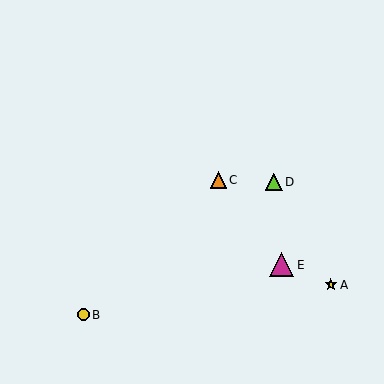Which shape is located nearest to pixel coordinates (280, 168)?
The lime triangle (labeled D) at (274, 182) is nearest to that location.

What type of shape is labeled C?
Shape C is an orange triangle.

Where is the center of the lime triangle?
The center of the lime triangle is at (274, 182).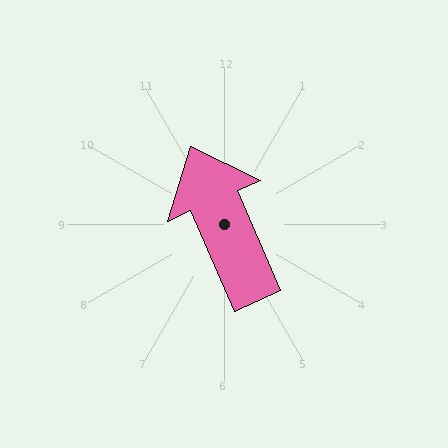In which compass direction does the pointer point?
Northwest.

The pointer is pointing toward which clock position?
Roughly 11 o'clock.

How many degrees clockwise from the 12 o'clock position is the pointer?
Approximately 336 degrees.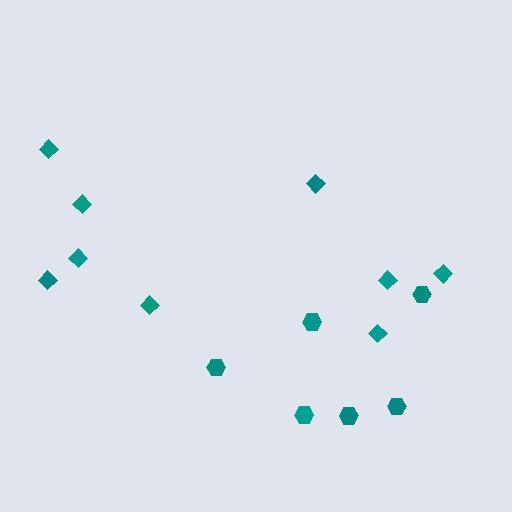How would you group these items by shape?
There are 2 groups: one group of hexagons (6) and one group of diamonds (9).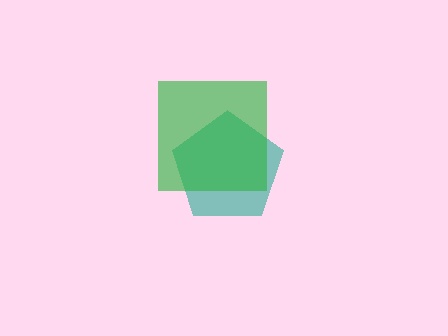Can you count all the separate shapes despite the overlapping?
Yes, there are 2 separate shapes.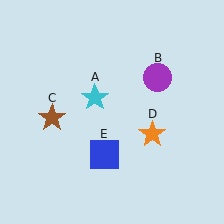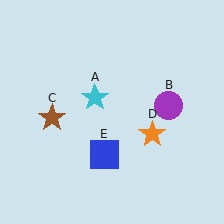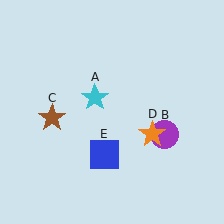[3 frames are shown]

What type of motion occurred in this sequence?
The purple circle (object B) rotated clockwise around the center of the scene.